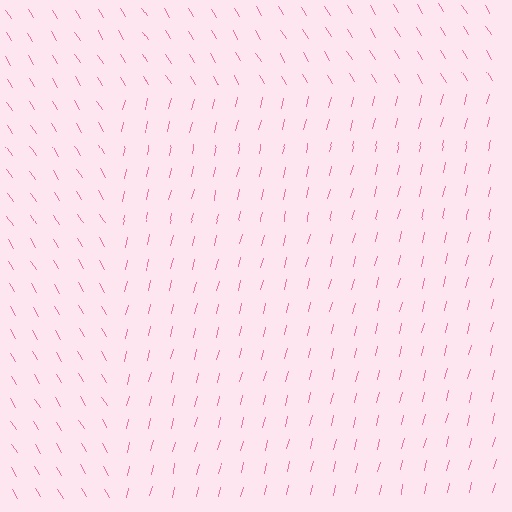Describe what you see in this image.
The image is filled with small pink line segments. A rectangle region in the image has lines oriented differently from the surrounding lines, creating a visible texture boundary.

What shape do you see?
I see a rectangle.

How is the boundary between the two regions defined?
The boundary is defined purely by a change in line orientation (approximately 45 degrees difference). All lines are the same color and thickness.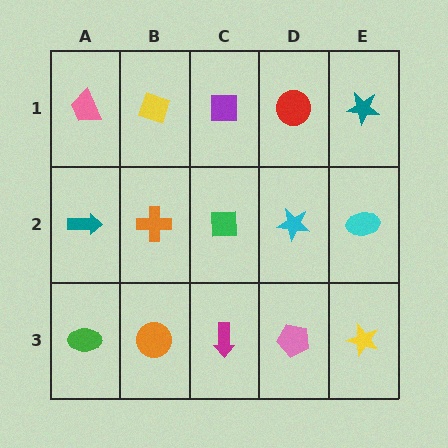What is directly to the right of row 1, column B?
A purple square.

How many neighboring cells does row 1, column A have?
2.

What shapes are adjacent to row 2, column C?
A purple square (row 1, column C), a magenta arrow (row 3, column C), an orange cross (row 2, column B), a cyan star (row 2, column D).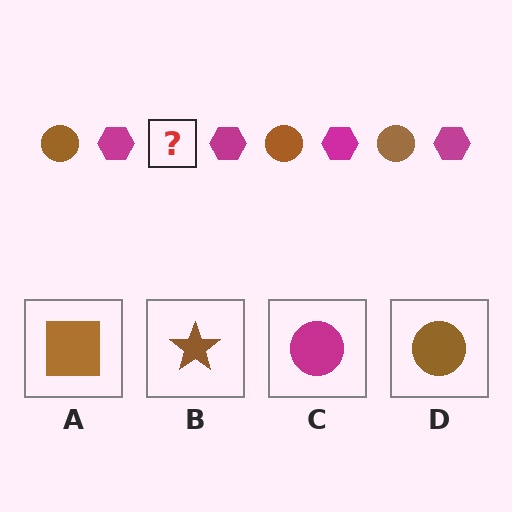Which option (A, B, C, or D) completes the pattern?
D.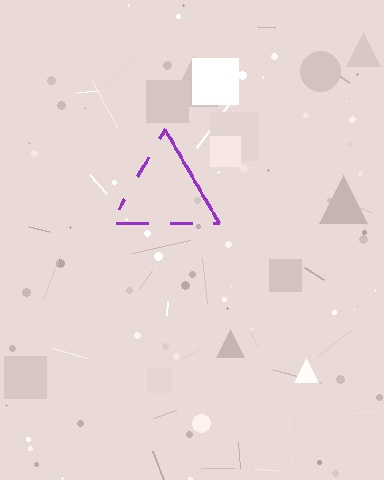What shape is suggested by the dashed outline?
The dashed outline suggests a triangle.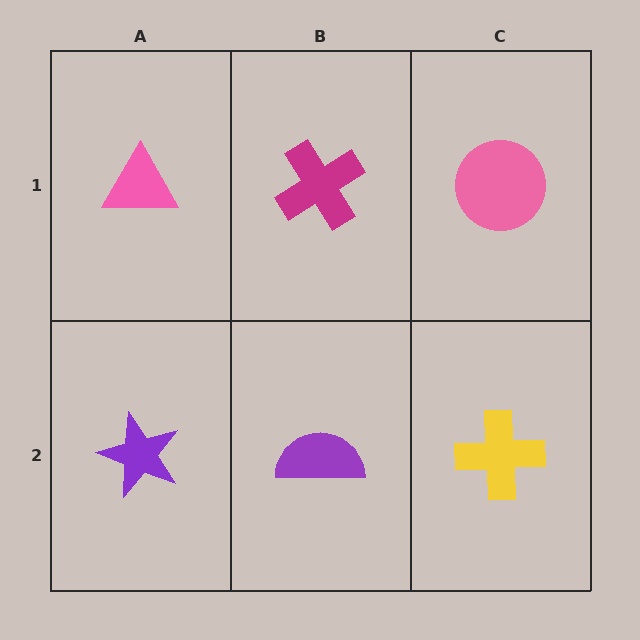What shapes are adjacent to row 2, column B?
A magenta cross (row 1, column B), a purple star (row 2, column A), a yellow cross (row 2, column C).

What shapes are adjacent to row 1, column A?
A purple star (row 2, column A), a magenta cross (row 1, column B).